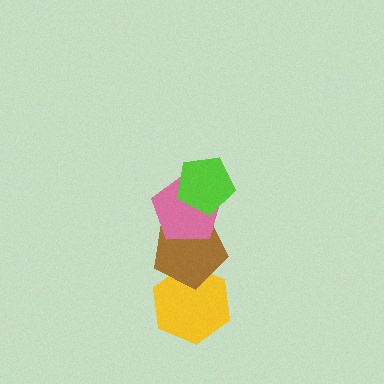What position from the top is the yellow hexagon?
The yellow hexagon is 4th from the top.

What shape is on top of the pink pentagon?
The lime pentagon is on top of the pink pentagon.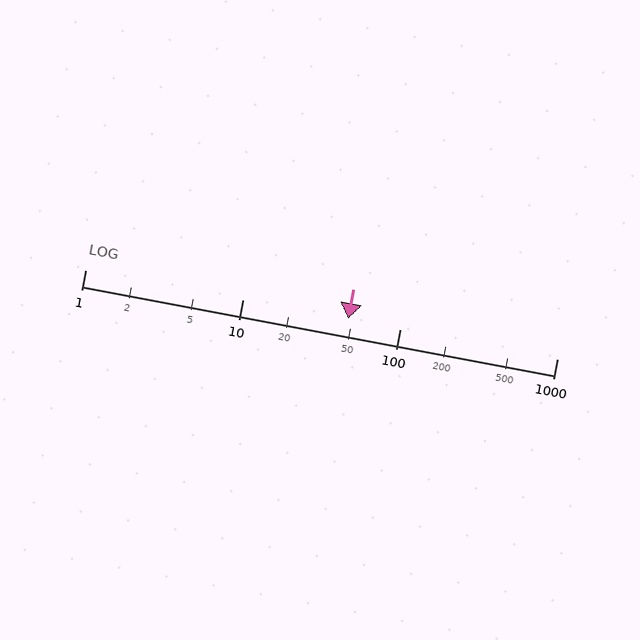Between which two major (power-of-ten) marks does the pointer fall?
The pointer is between 10 and 100.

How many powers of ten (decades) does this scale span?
The scale spans 3 decades, from 1 to 1000.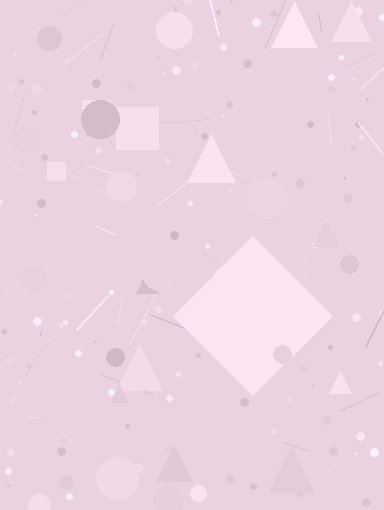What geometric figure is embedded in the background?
A diamond is embedded in the background.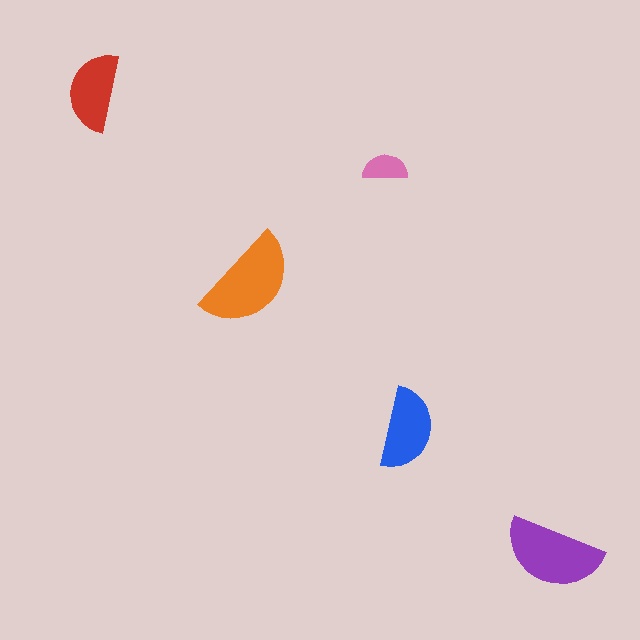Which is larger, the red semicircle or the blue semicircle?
The blue one.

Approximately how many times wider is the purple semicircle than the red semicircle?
About 1.5 times wider.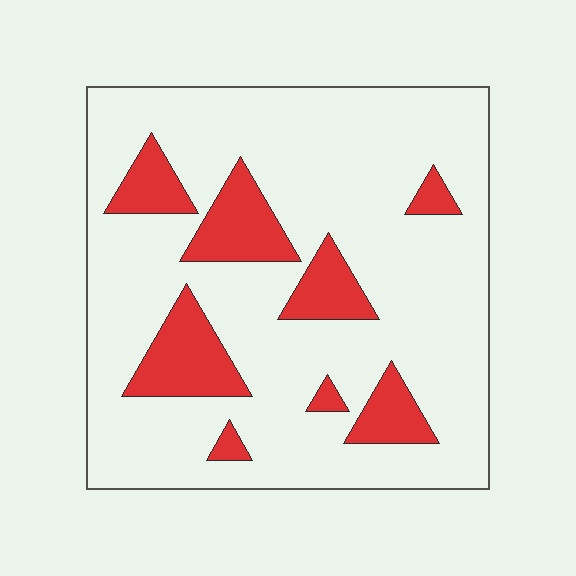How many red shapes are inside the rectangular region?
8.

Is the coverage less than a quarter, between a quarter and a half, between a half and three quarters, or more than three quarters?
Less than a quarter.